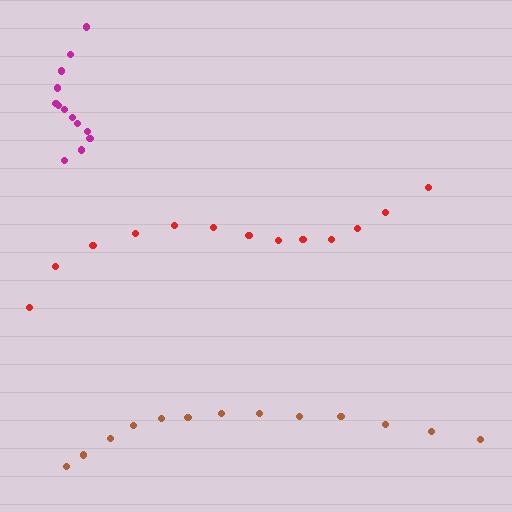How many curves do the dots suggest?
There are 3 distinct paths.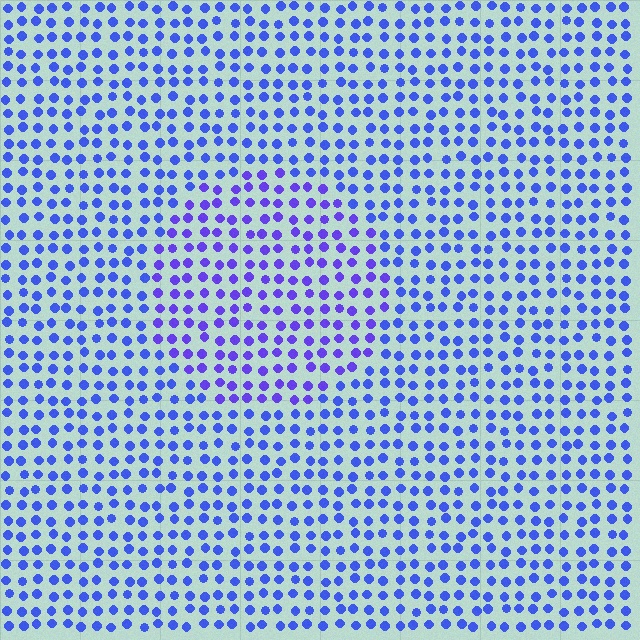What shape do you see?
I see a circle.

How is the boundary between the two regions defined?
The boundary is defined purely by a slight shift in hue (about 23 degrees). Spacing, size, and orientation are identical on both sides.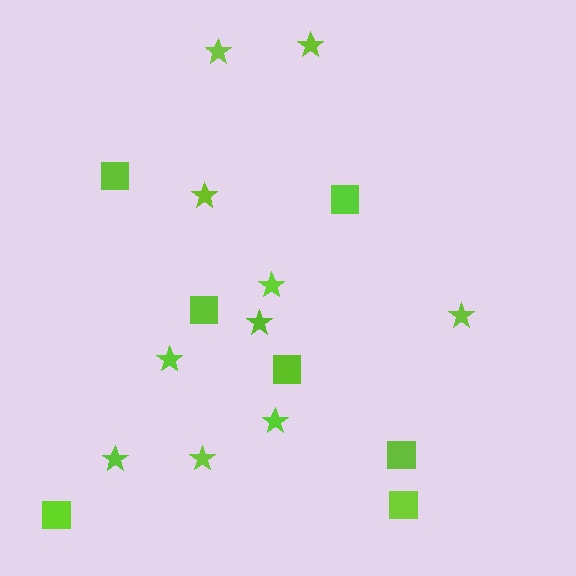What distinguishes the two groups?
There are 2 groups: one group of squares (7) and one group of stars (10).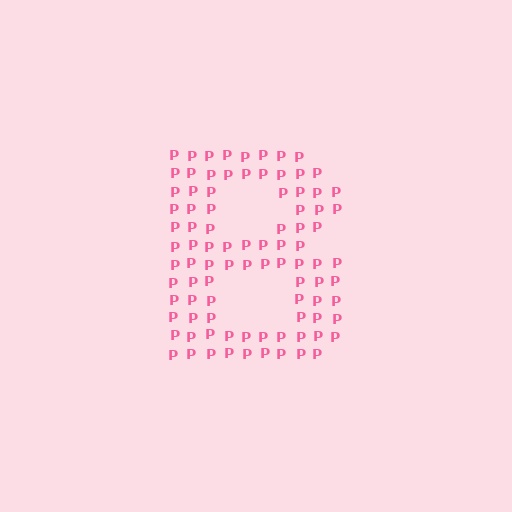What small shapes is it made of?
It is made of small letter P's.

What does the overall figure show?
The overall figure shows the letter B.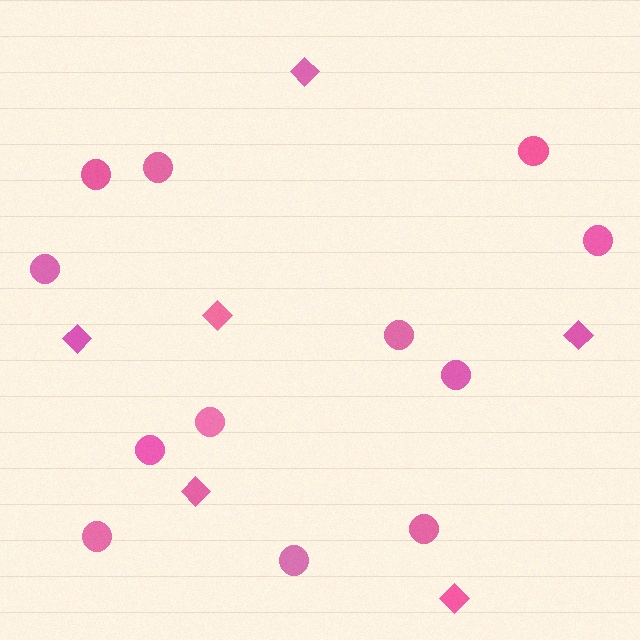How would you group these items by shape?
There are 2 groups: one group of diamonds (6) and one group of circles (12).